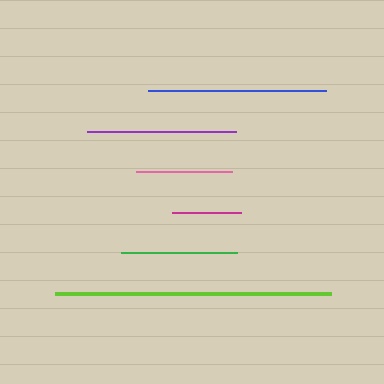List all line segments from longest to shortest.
From longest to shortest: lime, blue, purple, green, pink, magenta.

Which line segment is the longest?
The lime line is the longest at approximately 276 pixels.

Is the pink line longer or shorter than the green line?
The green line is longer than the pink line.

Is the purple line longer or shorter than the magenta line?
The purple line is longer than the magenta line.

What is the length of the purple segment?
The purple segment is approximately 149 pixels long.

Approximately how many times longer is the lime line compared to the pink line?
The lime line is approximately 2.9 times the length of the pink line.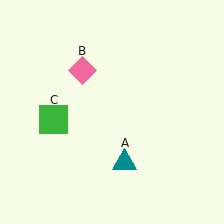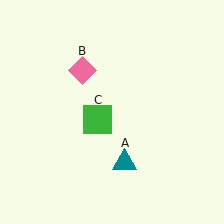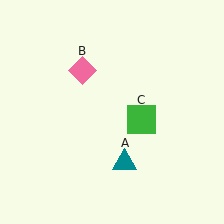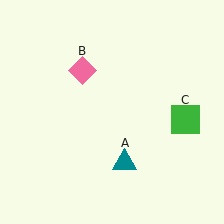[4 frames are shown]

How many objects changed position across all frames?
1 object changed position: green square (object C).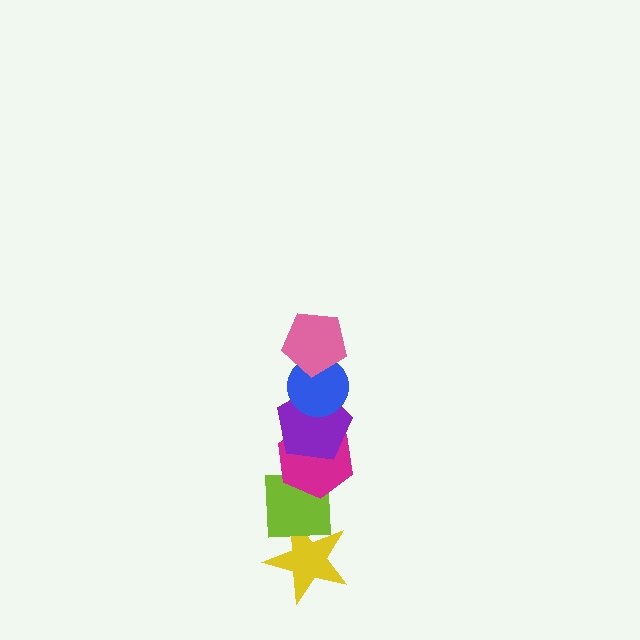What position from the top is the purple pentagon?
The purple pentagon is 3rd from the top.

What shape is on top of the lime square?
The magenta hexagon is on top of the lime square.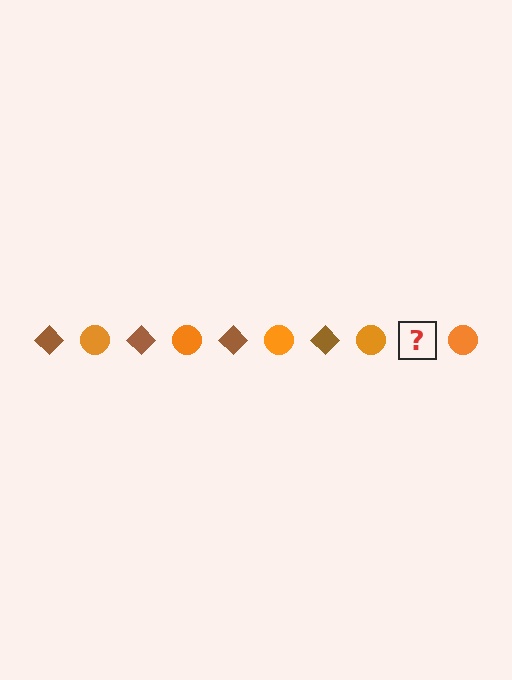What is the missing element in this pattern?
The missing element is a brown diamond.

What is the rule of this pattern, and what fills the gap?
The rule is that the pattern alternates between brown diamond and orange circle. The gap should be filled with a brown diamond.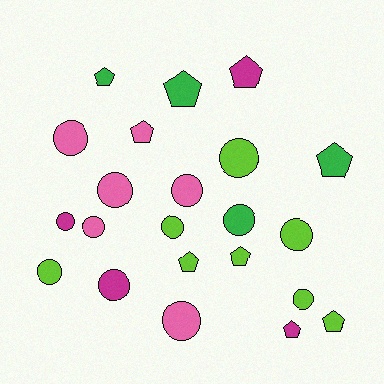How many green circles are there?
There is 1 green circle.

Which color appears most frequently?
Lime, with 8 objects.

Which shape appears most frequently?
Circle, with 13 objects.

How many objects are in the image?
There are 22 objects.